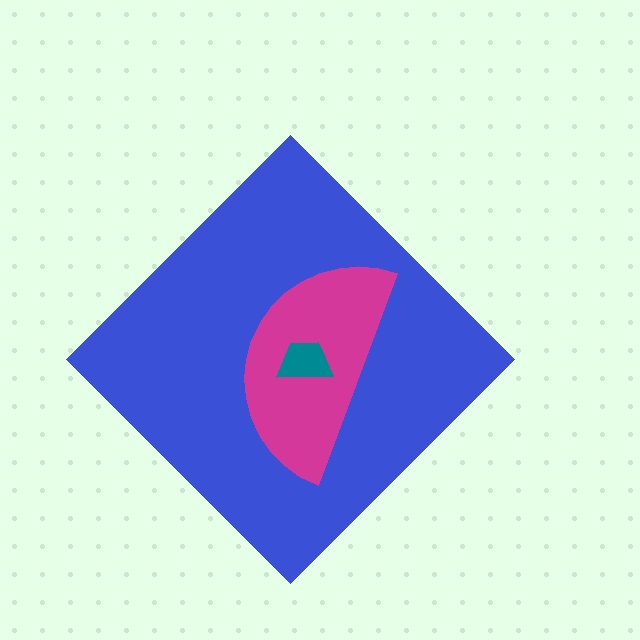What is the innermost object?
The teal trapezoid.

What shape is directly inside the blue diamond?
The magenta semicircle.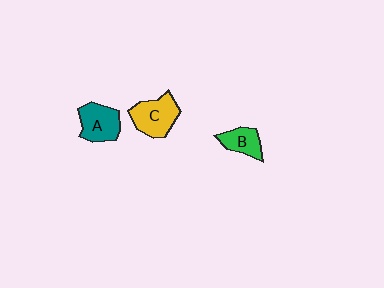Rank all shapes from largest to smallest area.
From largest to smallest: C (yellow), A (teal), B (green).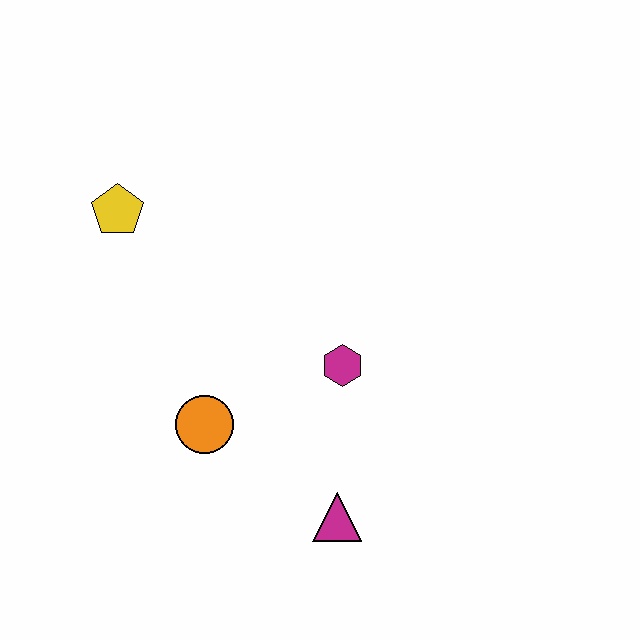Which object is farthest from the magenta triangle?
The yellow pentagon is farthest from the magenta triangle.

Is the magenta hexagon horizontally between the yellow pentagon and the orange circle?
No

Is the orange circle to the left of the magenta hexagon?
Yes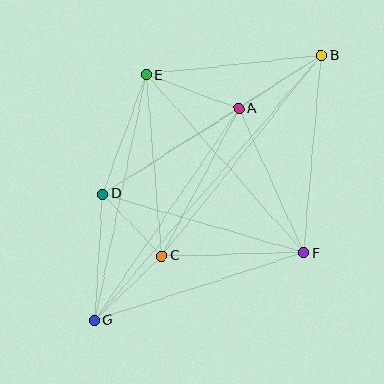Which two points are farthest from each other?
Points B and G are farthest from each other.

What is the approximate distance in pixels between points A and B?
The distance between A and B is approximately 98 pixels.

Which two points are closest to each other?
Points C and D are closest to each other.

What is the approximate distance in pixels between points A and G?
The distance between A and G is approximately 256 pixels.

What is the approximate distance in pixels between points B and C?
The distance between B and C is approximately 256 pixels.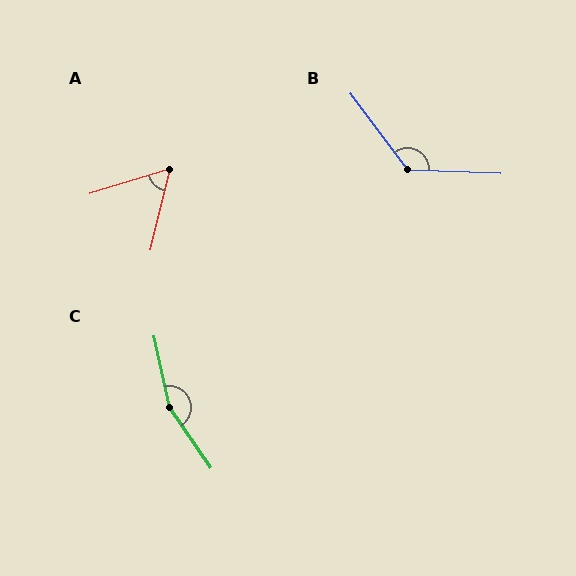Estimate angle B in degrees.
Approximately 129 degrees.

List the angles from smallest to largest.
A (59°), B (129°), C (158°).